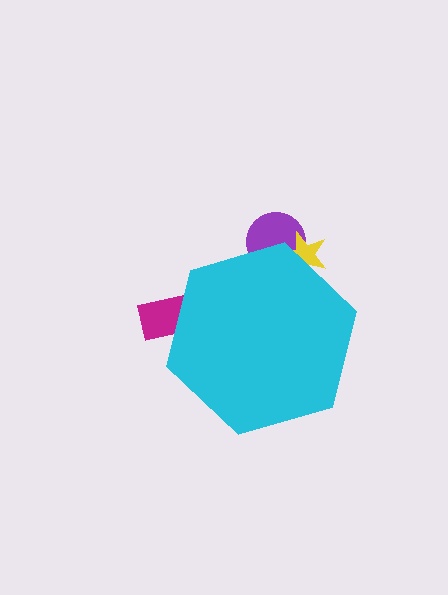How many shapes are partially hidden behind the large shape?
3 shapes are partially hidden.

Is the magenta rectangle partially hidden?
Yes, the magenta rectangle is partially hidden behind the cyan hexagon.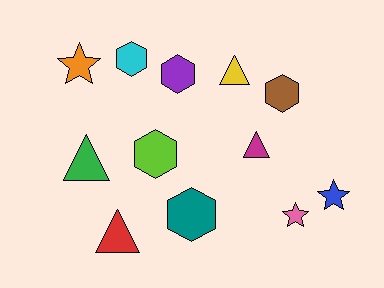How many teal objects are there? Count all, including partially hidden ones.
There is 1 teal object.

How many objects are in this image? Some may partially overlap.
There are 12 objects.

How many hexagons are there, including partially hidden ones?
There are 5 hexagons.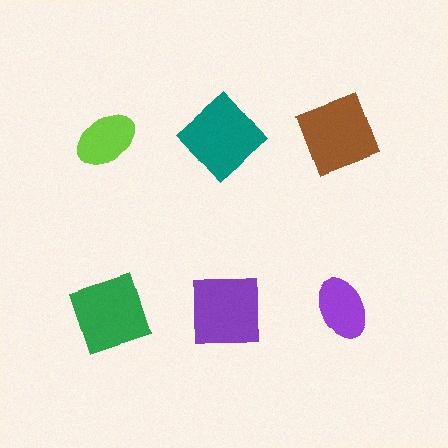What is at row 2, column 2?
A purple square.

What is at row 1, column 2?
A teal diamond.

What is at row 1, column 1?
A lime ellipse.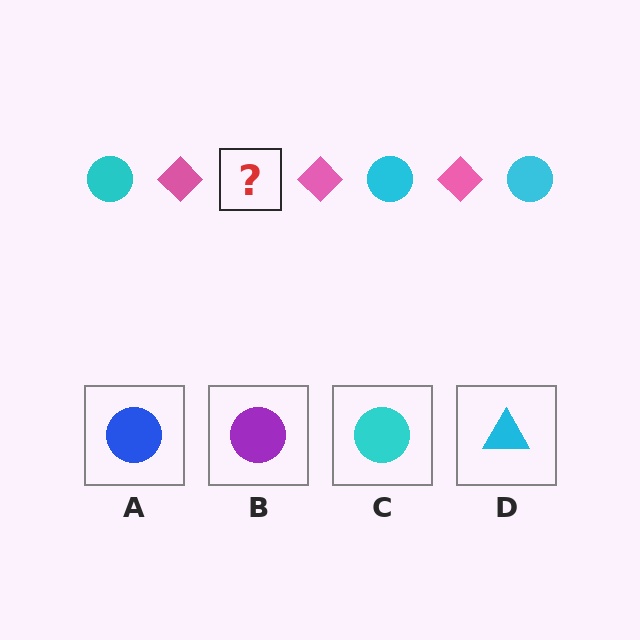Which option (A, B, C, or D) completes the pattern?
C.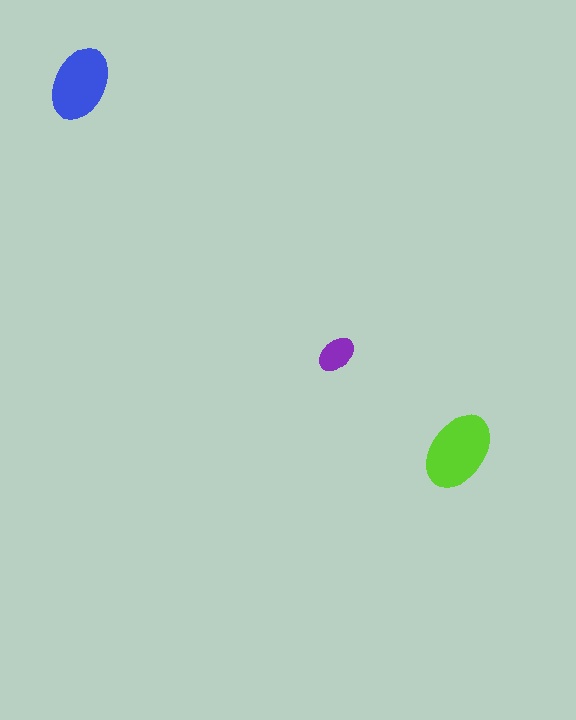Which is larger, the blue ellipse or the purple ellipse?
The blue one.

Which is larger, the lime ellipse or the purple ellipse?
The lime one.